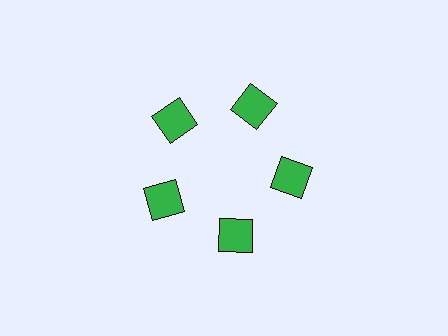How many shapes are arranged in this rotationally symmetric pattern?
There are 5 shapes, arranged in 5 groups of 1.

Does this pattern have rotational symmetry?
Yes, this pattern has 5-fold rotational symmetry. It looks the same after rotating 72 degrees around the center.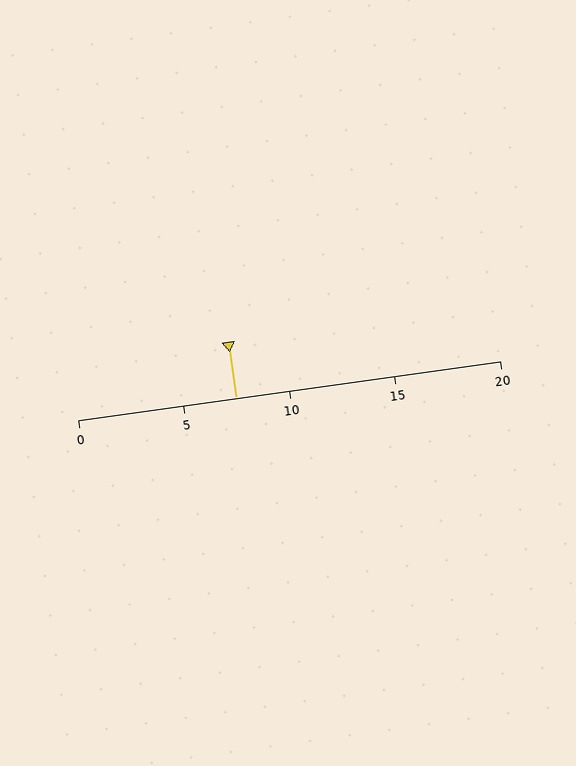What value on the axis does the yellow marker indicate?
The marker indicates approximately 7.5.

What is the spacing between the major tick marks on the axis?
The major ticks are spaced 5 apart.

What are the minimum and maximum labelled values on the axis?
The axis runs from 0 to 20.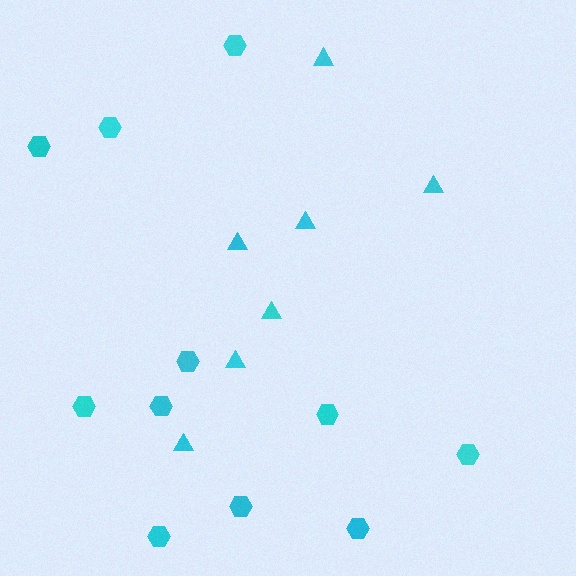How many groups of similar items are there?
There are 2 groups: one group of hexagons (11) and one group of triangles (7).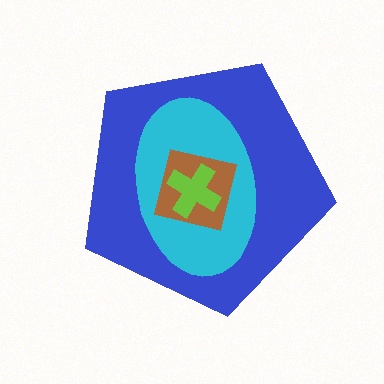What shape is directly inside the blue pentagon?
The cyan ellipse.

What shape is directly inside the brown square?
The lime cross.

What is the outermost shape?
The blue pentagon.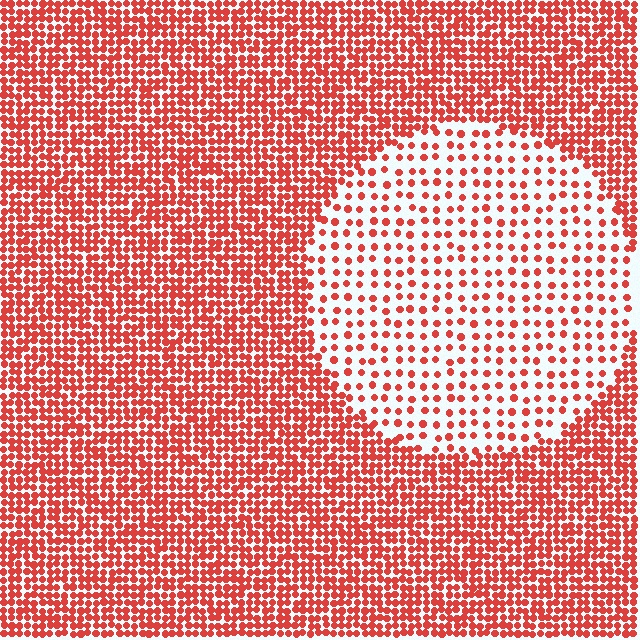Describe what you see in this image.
The image contains small red elements arranged at two different densities. A circle-shaped region is visible where the elements are less densely packed than the surrounding area.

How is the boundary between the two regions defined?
The boundary is defined by a change in element density (approximately 2.7x ratio). All elements are the same color, size, and shape.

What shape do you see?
I see a circle.